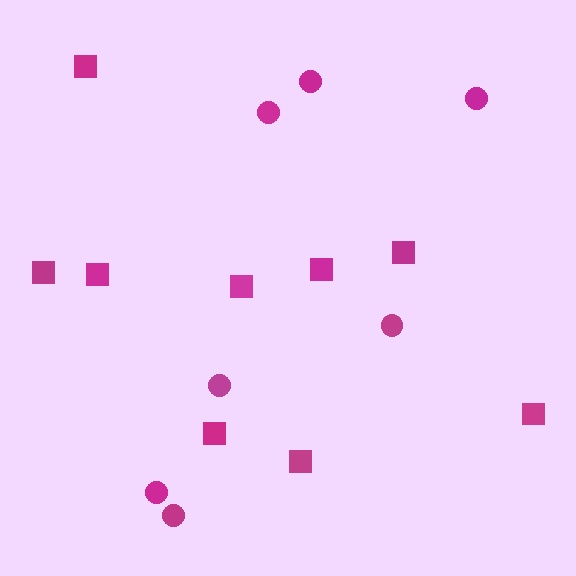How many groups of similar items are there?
There are 2 groups: one group of squares (9) and one group of circles (7).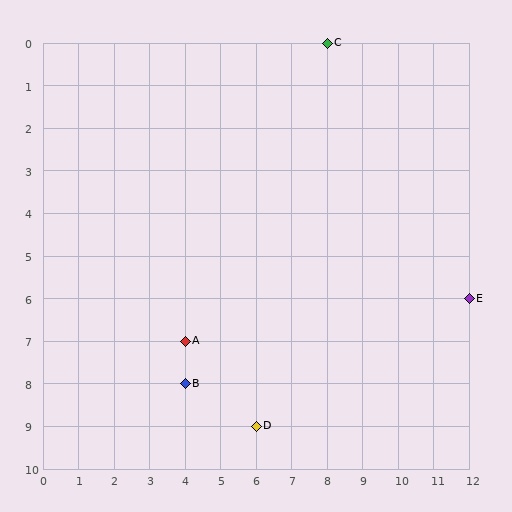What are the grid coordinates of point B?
Point B is at grid coordinates (4, 8).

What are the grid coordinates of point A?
Point A is at grid coordinates (4, 7).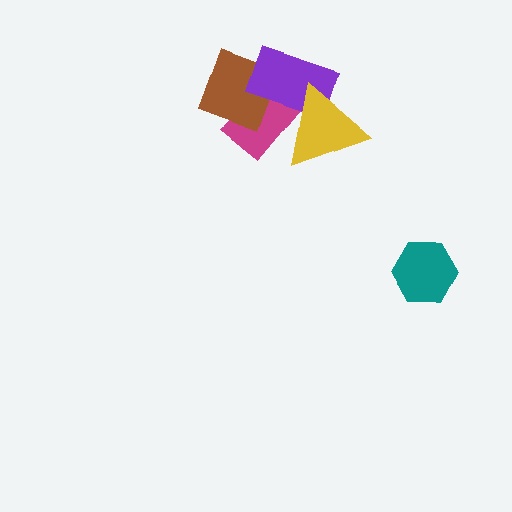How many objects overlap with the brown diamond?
2 objects overlap with the brown diamond.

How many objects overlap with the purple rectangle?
3 objects overlap with the purple rectangle.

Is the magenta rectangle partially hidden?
Yes, it is partially covered by another shape.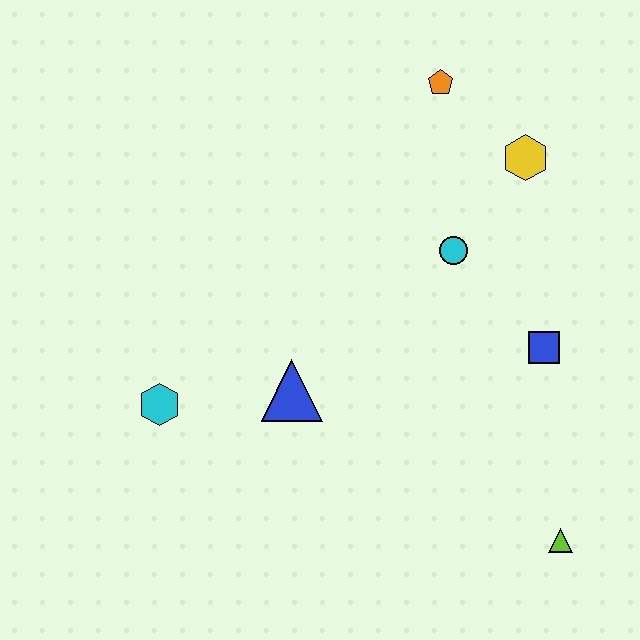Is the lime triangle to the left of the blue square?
No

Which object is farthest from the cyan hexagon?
The yellow hexagon is farthest from the cyan hexagon.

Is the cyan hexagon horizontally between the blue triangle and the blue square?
No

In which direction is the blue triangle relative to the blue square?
The blue triangle is to the left of the blue square.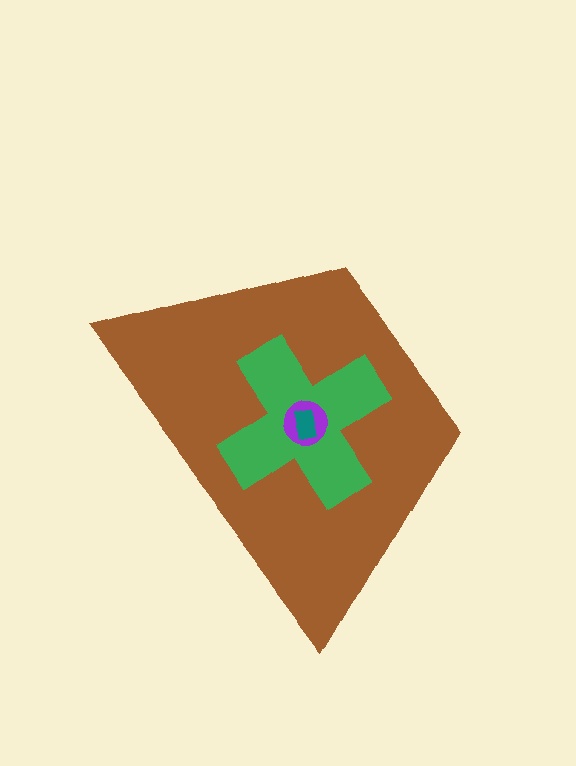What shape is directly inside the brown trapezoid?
The green cross.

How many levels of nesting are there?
4.